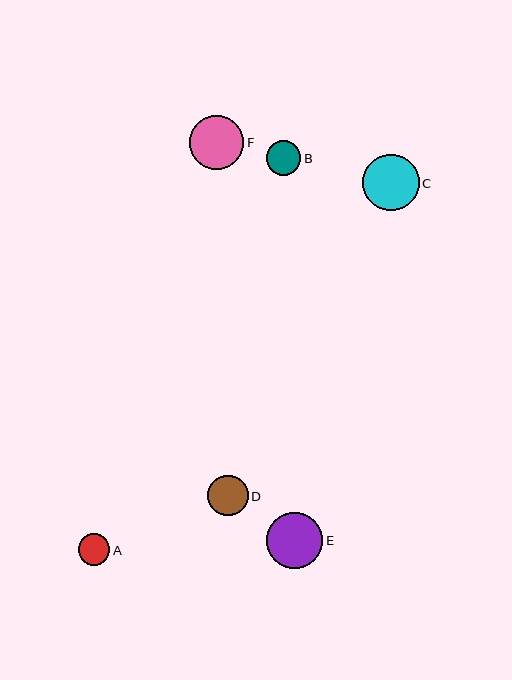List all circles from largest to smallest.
From largest to smallest: C, E, F, D, B, A.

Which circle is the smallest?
Circle A is the smallest with a size of approximately 32 pixels.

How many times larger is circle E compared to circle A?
Circle E is approximately 1.8 times the size of circle A.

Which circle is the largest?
Circle C is the largest with a size of approximately 56 pixels.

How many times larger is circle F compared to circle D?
Circle F is approximately 1.3 times the size of circle D.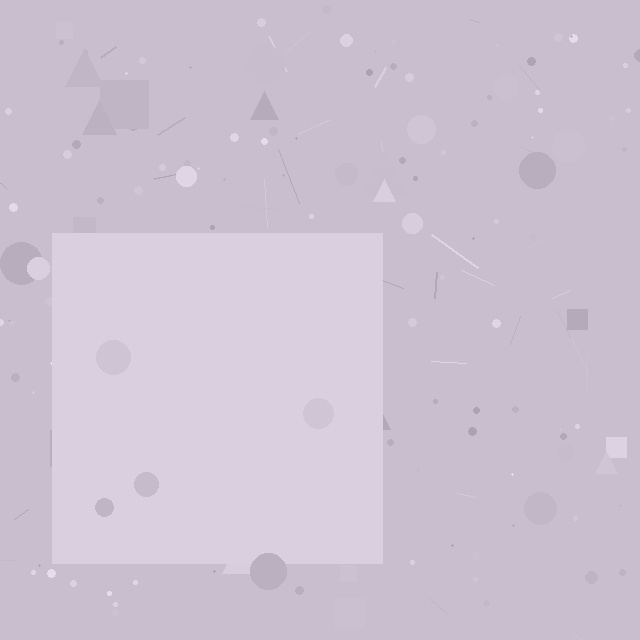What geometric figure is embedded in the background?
A square is embedded in the background.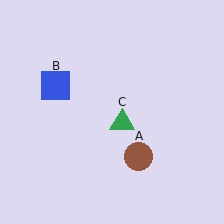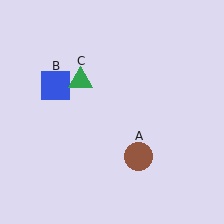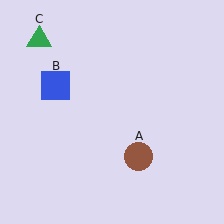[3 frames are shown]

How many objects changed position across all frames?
1 object changed position: green triangle (object C).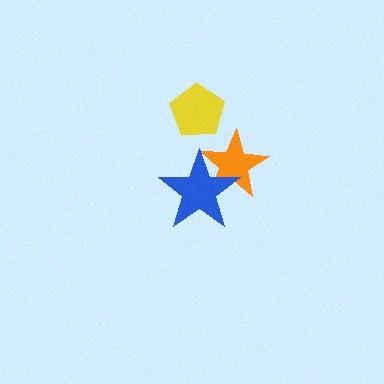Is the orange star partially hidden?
Yes, it is partially covered by another shape.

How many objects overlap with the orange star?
1 object overlaps with the orange star.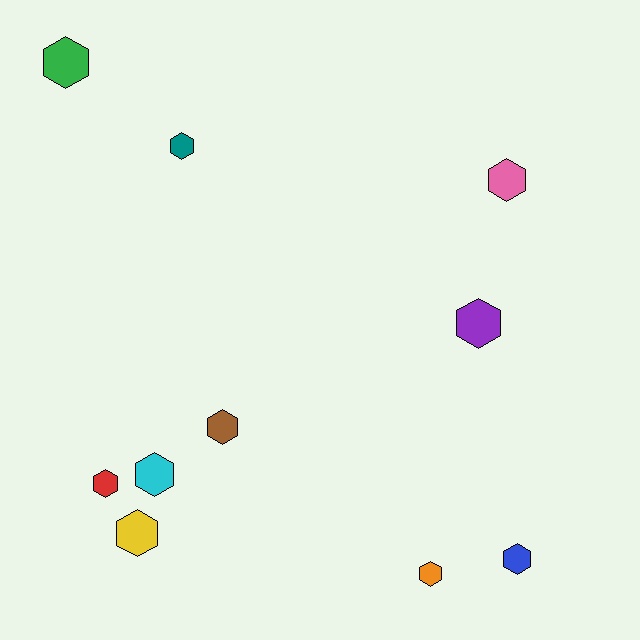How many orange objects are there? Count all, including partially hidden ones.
There is 1 orange object.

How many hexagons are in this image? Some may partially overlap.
There are 10 hexagons.